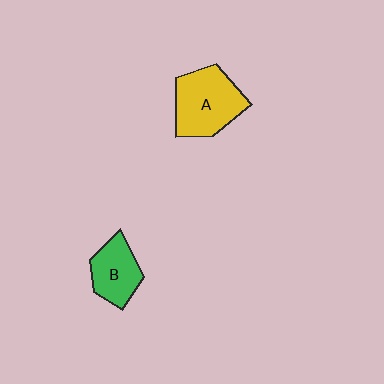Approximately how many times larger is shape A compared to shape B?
Approximately 1.5 times.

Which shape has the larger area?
Shape A (yellow).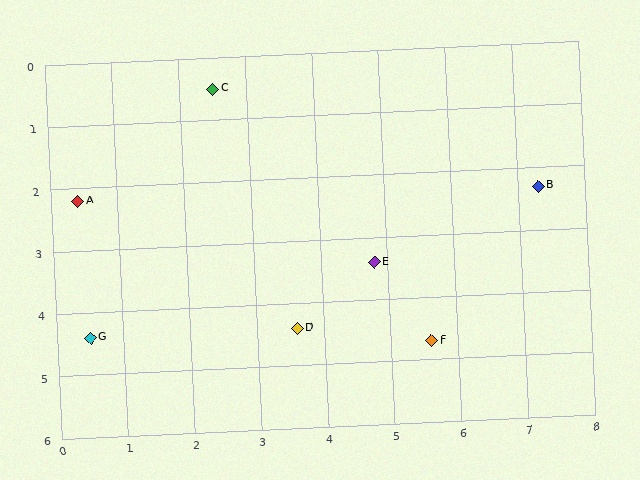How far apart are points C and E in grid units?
Points C and E are about 3.7 grid units apart.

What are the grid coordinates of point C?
Point C is at approximately (2.5, 0.5).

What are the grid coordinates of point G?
Point G is at approximately (0.5, 4.4).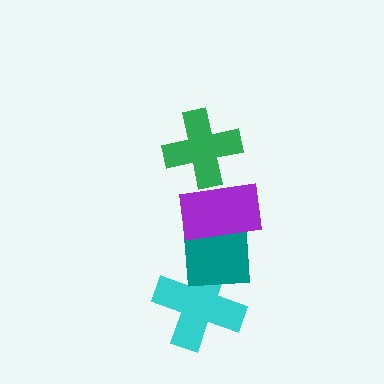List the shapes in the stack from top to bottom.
From top to bottom: the green cross, the purple rectangle, the teal square, the cyan cross.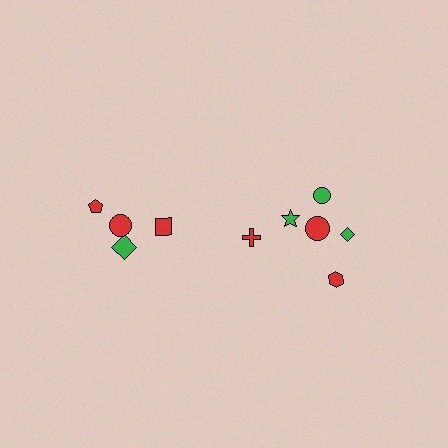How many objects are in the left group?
There are 4 objects.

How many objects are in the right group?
There are 6 objects.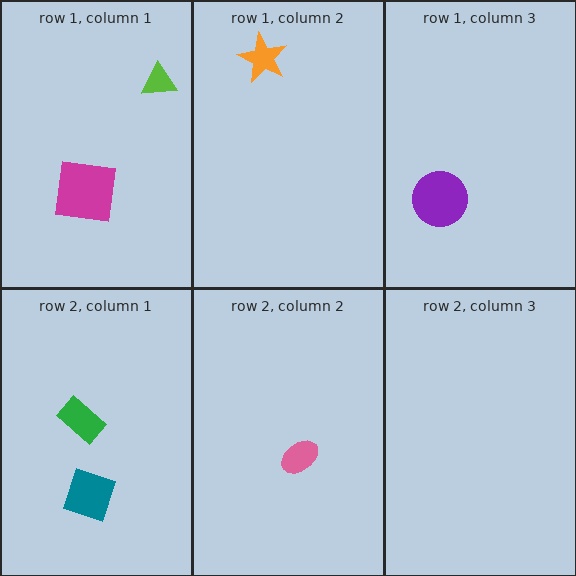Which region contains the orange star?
The row 1, column 2 region.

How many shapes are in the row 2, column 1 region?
2.